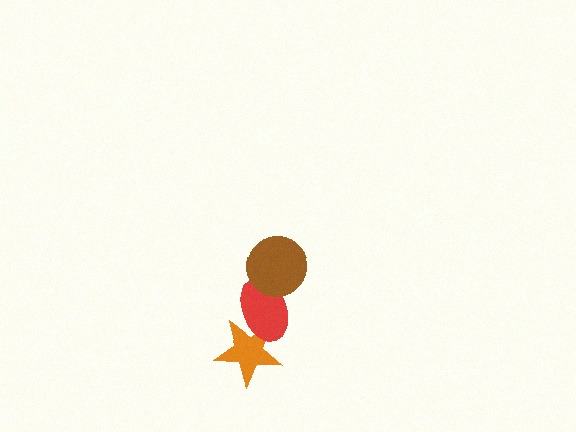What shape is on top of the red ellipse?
The brown circle is on top of the red ellipse.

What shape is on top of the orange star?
The red ellipse is on top of the orange star.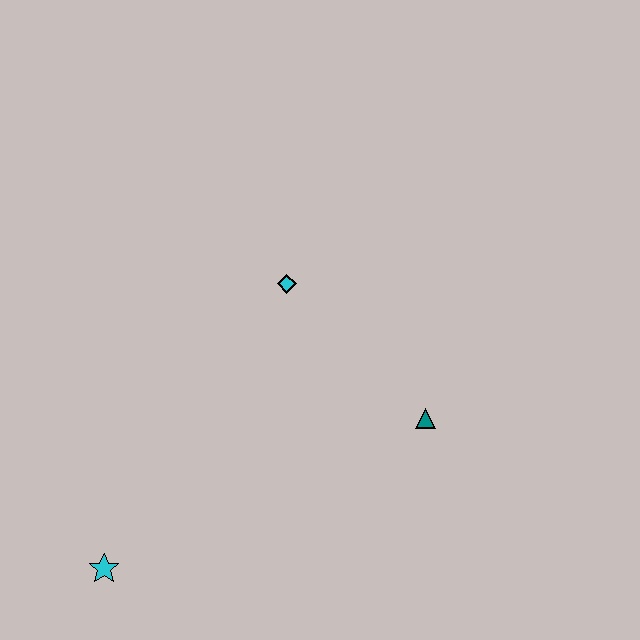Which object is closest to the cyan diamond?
The teal triangle is closest to the cyan diamond.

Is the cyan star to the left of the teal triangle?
Yes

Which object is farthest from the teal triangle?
The cyan star is farthest from the teal triangle.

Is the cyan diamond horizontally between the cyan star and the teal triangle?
Yes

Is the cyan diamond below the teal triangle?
No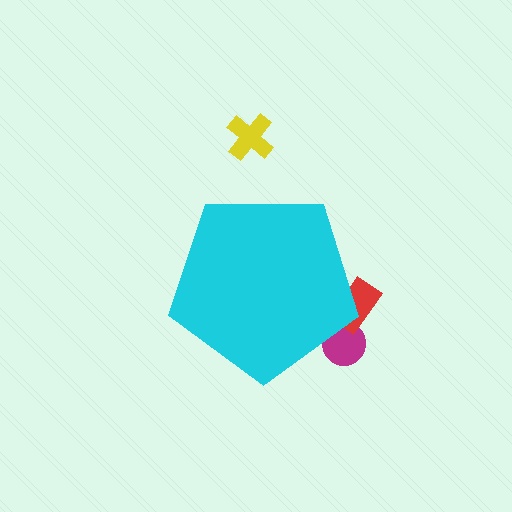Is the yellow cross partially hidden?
No, the yellow cross is fully visible.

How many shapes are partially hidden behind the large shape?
2 shapes are partially hidden.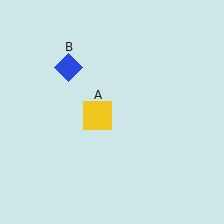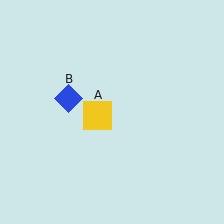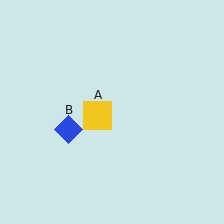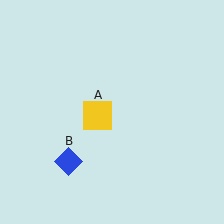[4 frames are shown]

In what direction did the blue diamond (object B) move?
The blue diamond (object B) moved down.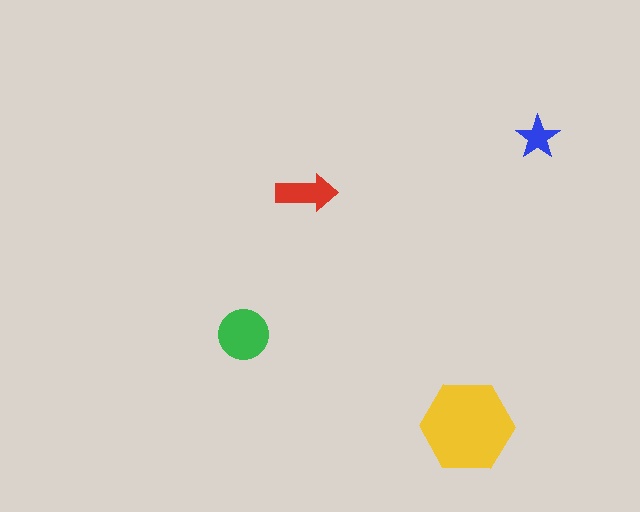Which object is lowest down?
The yellow hexagon is bottommost.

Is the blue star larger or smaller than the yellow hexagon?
Smaller.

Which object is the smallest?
The blue star.